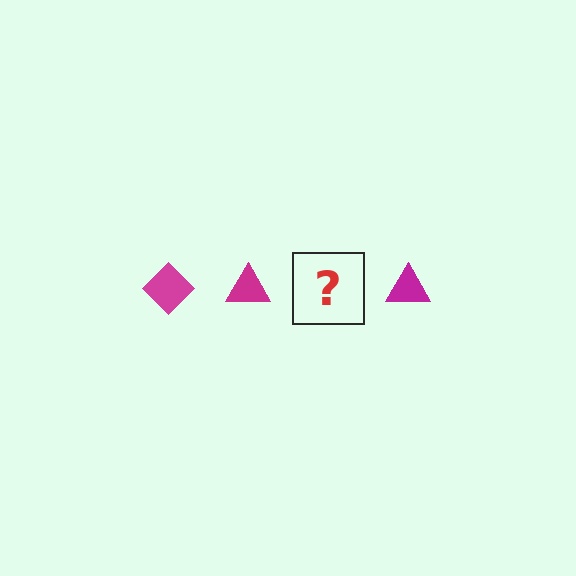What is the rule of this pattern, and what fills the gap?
The rule is that the pattern cycles through diamond, triangle shapes in magenta. The gap should be filled with a magenta diamond.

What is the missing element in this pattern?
The missing element is a magenta diamond.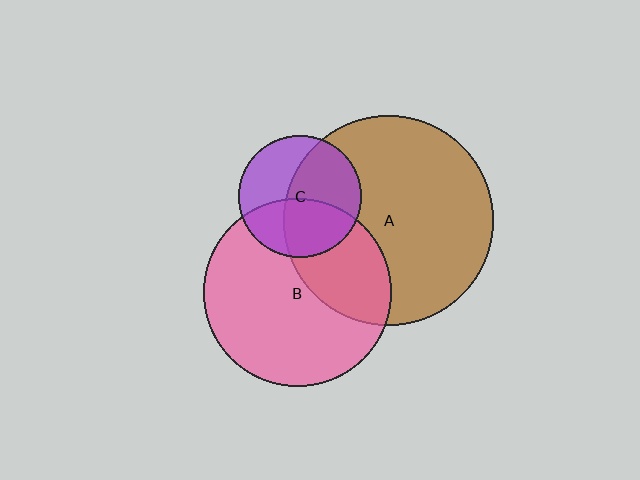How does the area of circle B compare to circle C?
Approximately 2.4 times.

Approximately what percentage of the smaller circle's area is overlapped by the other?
Approximately 60%.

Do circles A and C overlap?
Yes.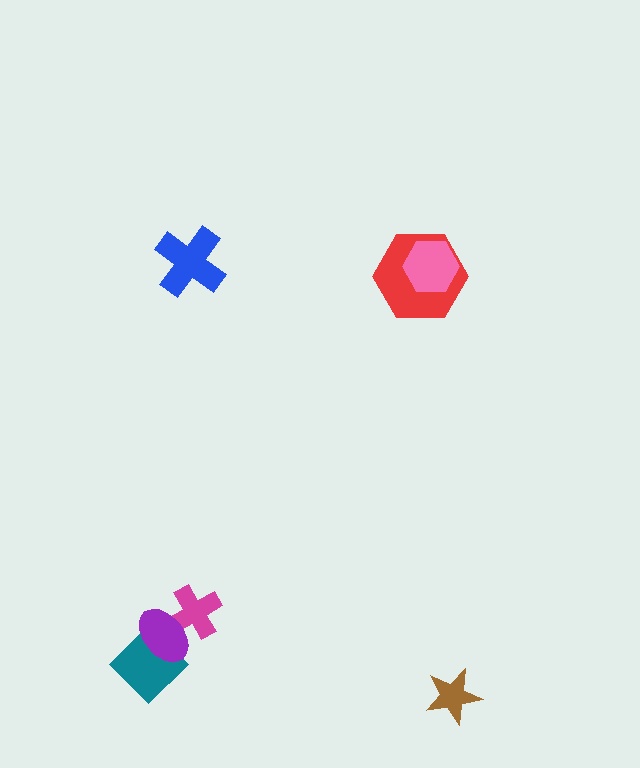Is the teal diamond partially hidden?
Yes, it is partially covered by another shape.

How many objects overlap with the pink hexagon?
1 object overlaps with the pink hexagon.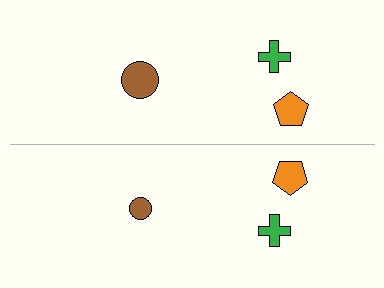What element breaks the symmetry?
The brown circle on the bottom side has a different size than its mirror counterpart.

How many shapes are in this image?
There are 6 shapes in this image.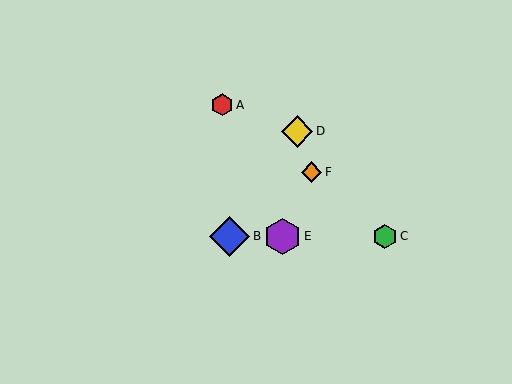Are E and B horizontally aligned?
Yes, both are at y≈236.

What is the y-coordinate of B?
Object B is at y≈236.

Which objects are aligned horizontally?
Objects B, C, E are aligned horizontally.